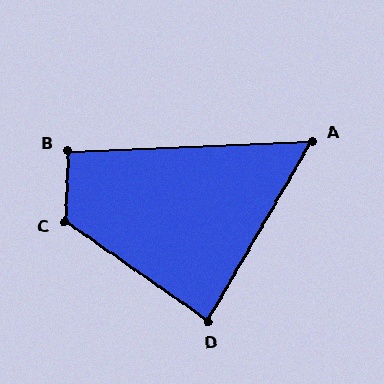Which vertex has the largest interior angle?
C, at approximately 122 degrees.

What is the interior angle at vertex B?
Approximately 95 degrees (approximately right).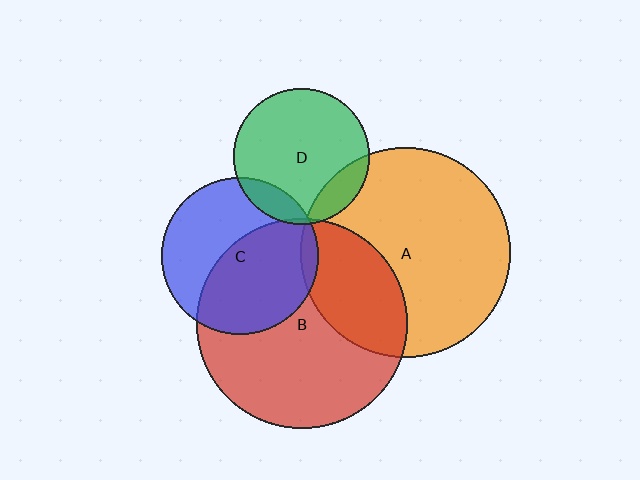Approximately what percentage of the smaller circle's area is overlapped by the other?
Approximately 50%.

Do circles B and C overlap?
Yes.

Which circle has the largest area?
Circle B (red).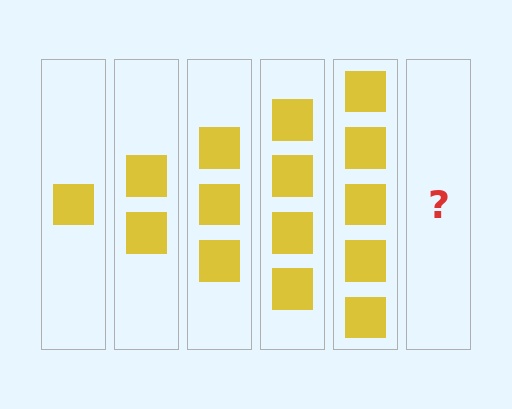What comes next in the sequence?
The next element should be 6 squares.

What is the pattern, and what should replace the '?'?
The pattern is that each step adds one more square. The '?' should be 6 squares.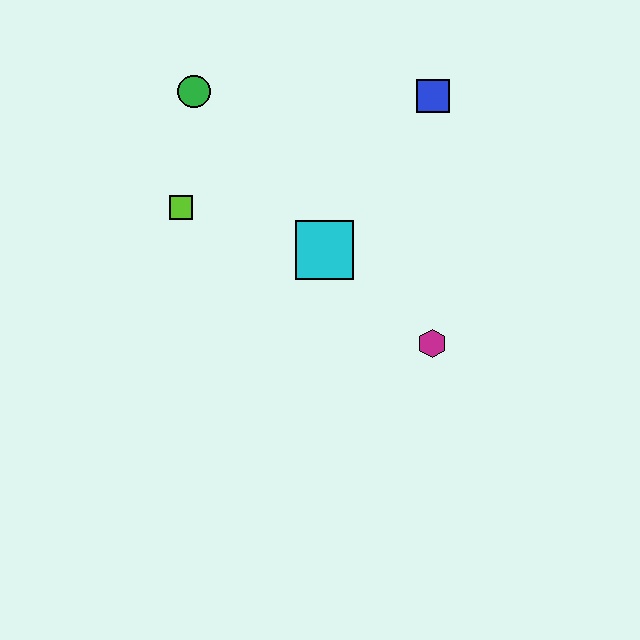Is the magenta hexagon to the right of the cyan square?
Yes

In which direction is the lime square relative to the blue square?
The lime square is to the left of the blue square.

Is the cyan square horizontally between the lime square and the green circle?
No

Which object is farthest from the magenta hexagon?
The green circle is farthest from the magenta hexagon.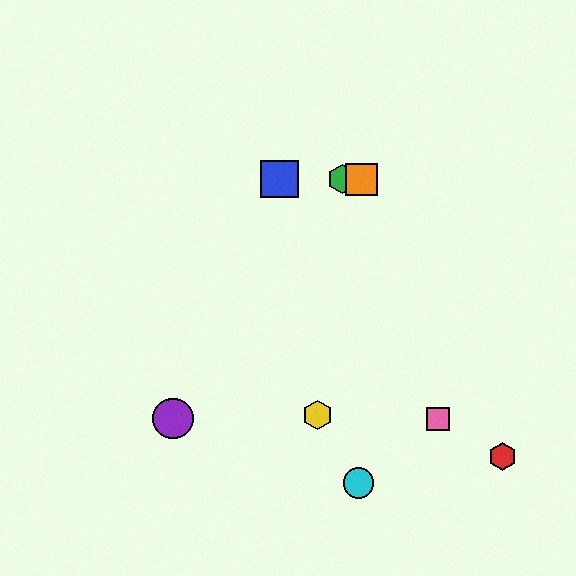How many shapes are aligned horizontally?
3 shapes (the blue square, the green hexagon, the orange square) are aligned horizontally.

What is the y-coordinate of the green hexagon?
The green hexagon is at y≈179.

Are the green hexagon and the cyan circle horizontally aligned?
No, the green hexagon is at y≈179 and the cyan circle is at y≈483.